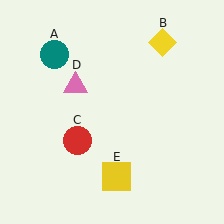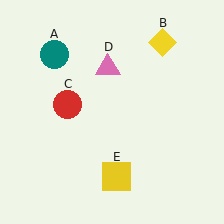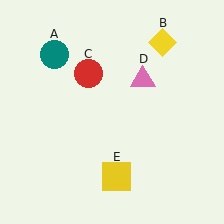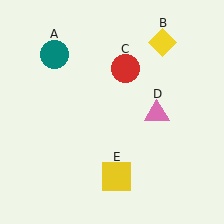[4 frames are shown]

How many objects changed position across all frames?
2 objects changed position: red circle (object C), pink triangle (object D).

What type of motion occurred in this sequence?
The red circle (object C), pink triangle (object D) rotated clockwise around the center of the scene.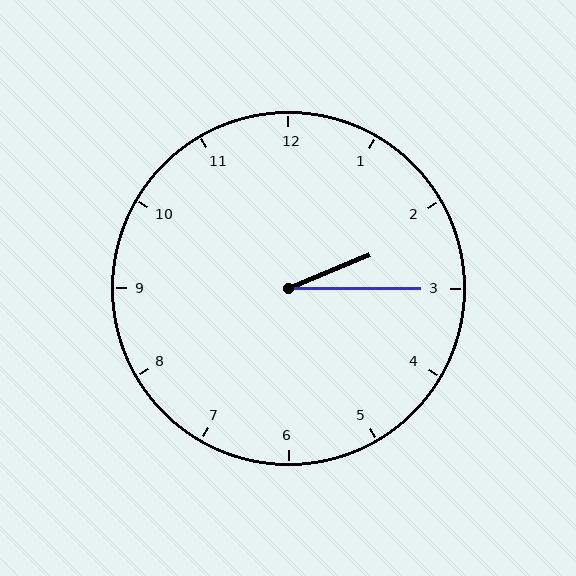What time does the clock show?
2:15.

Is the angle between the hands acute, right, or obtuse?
It is acute.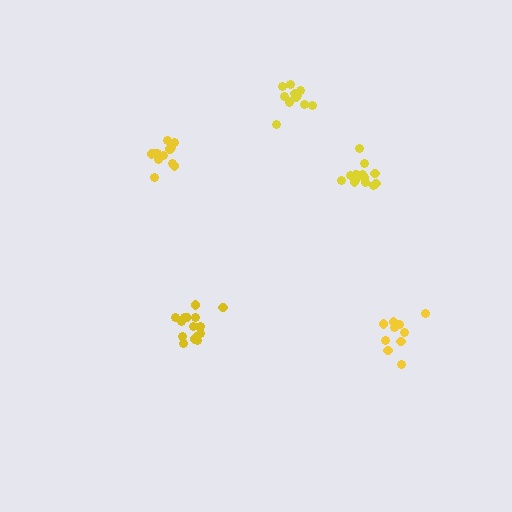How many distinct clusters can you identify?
There are 5 distinct clusters.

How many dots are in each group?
Group 1: 15 dots, Group 2: 10 dots, Group 3: 13 dots, Group 4: 12 dots, Group 5: 12 dots (62 total).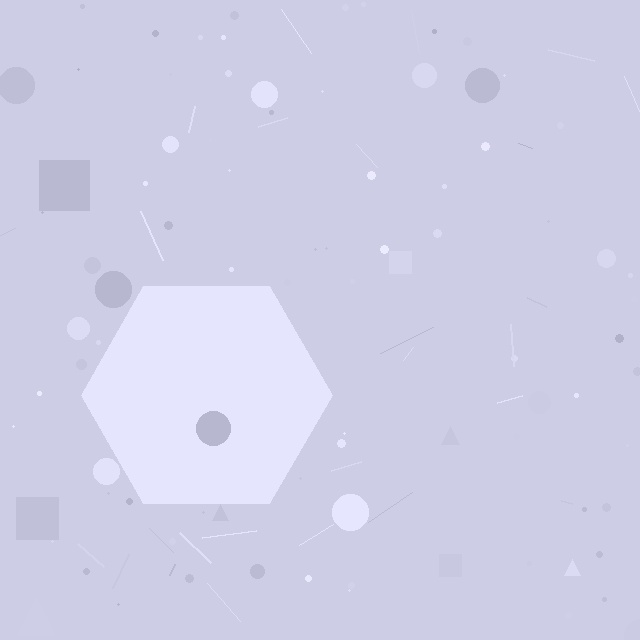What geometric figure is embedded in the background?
A hexagon is embedded in the background.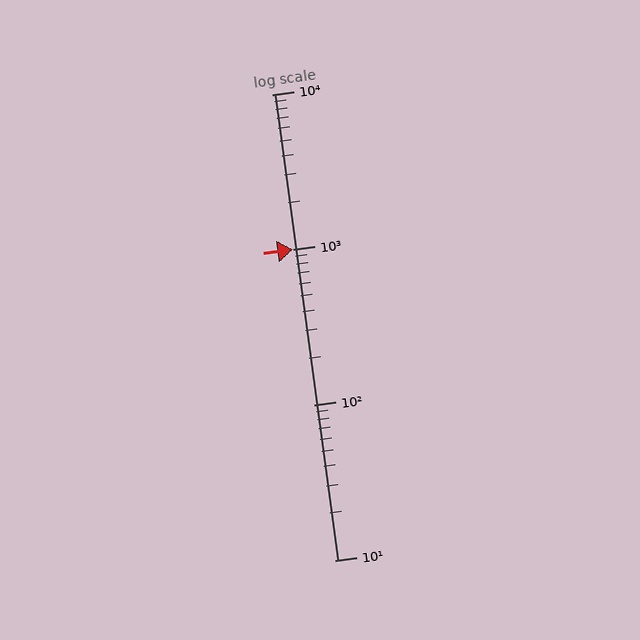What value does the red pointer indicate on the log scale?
The pointer indicates approximately 1000.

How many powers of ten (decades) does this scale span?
The scale spans 3 decades, from 10 to 10000.